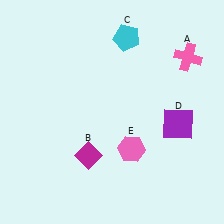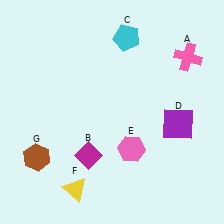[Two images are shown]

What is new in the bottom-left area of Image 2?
A yellow triangle (F) was added in the bottom-left area of Image 2.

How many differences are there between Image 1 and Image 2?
There are 2 differences between the two images.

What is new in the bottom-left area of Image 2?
A brown hexagon (G) was added in the bottom-left area of Image 2.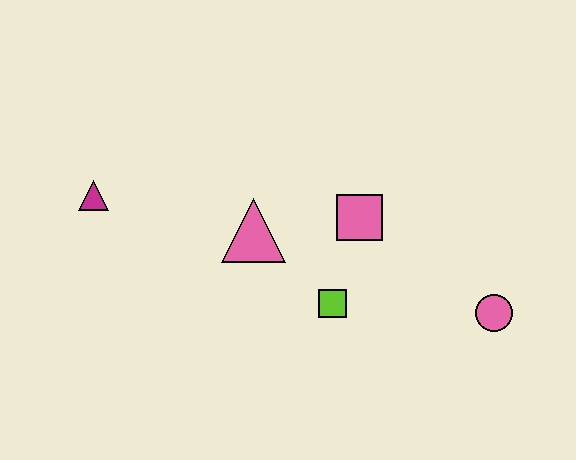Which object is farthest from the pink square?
The magenta triangle is farthest from the pink square.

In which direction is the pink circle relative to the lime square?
The pink circle is to the right of the lime square.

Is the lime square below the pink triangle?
Yes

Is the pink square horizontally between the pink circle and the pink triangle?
Yes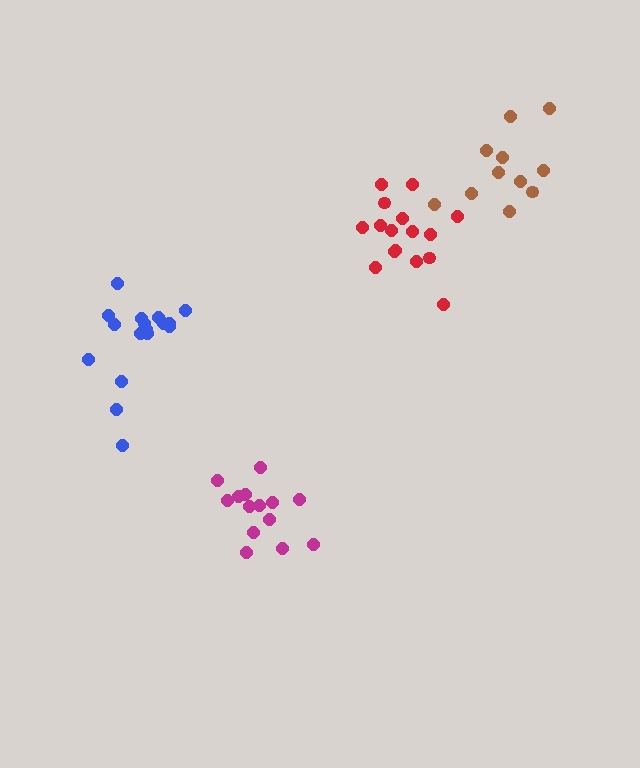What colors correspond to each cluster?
The clusters are colored: magenta, blue, brown, red.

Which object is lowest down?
The magenta cluster is bottommost.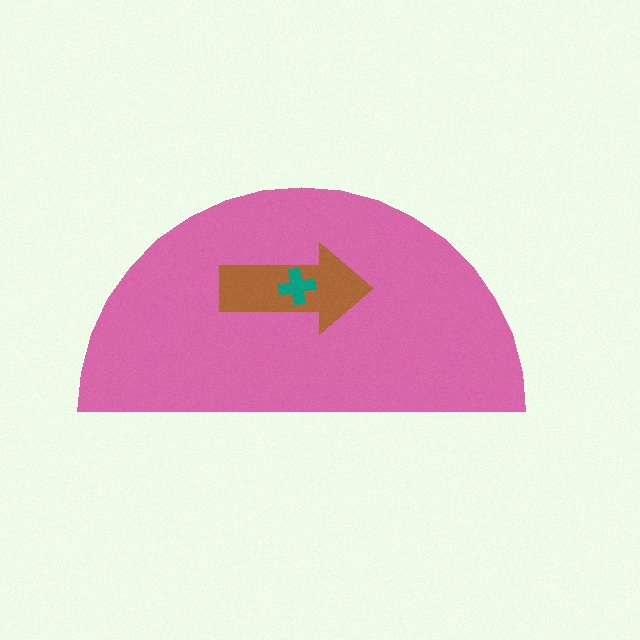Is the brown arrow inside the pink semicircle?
Yes.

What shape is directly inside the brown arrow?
The teal cross.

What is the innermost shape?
The teal cross.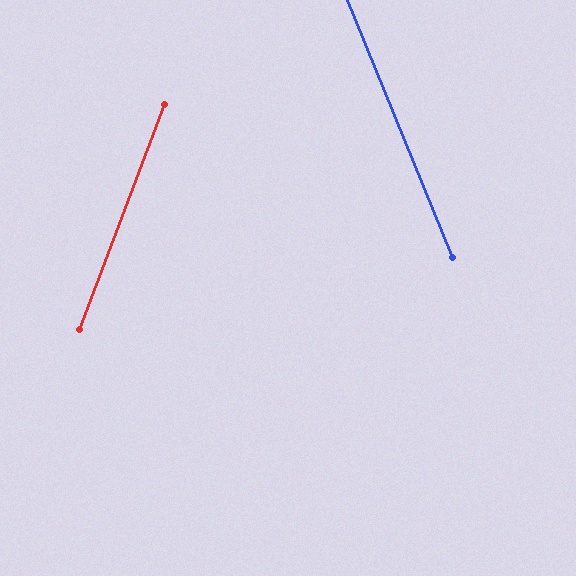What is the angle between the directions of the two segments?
Approximately 43 degrees.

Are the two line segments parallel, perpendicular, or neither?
Neither parallel nor perpendicular — they differ by about 43°.